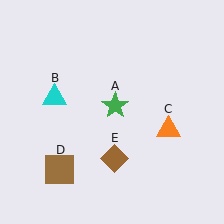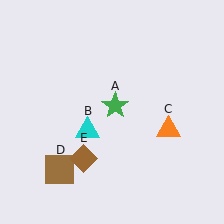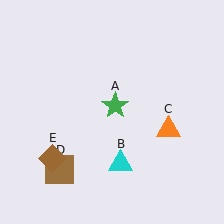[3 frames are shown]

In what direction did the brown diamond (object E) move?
The brown diamond (object E) moved left.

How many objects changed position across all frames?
2 objects changed position: cyan triangle (object B), brown diamond (object E).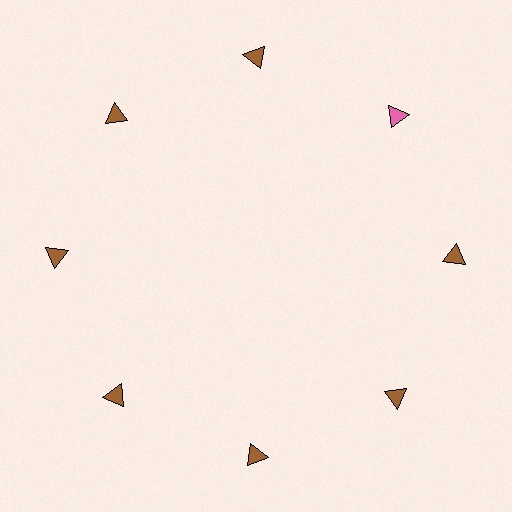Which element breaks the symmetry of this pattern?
The pink triangle at roughly the 2 o'clock position breaks the symmetry. All other shapes are brown triangles.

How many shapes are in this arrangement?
There are 8 shapes arranged in a ring pattern.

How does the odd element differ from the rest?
It has a different color: pink instead of brown.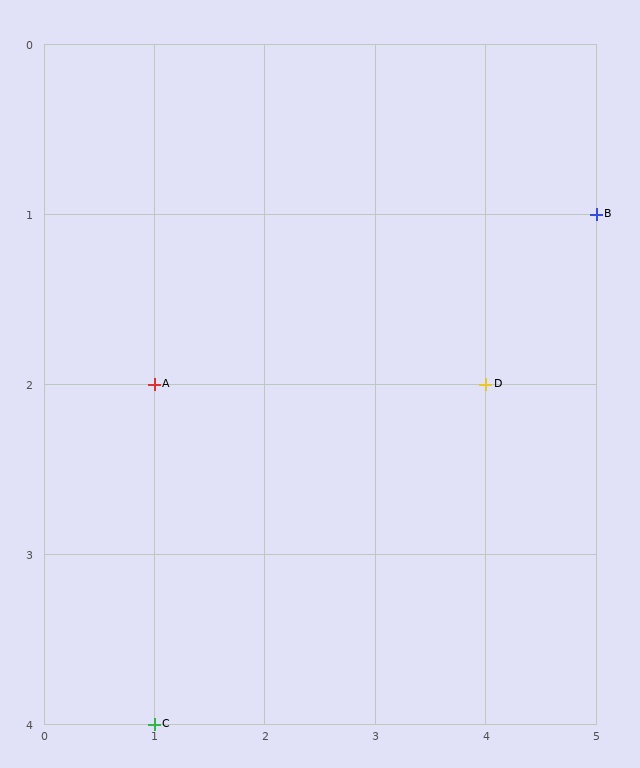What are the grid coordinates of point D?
Point D is at grid coordinates (4, 2).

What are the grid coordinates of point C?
Point C is at grid coordinates (1, 4).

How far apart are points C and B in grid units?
Points C and B are 4 columns and 3 rows apart (about 5.0 grid units diagonally).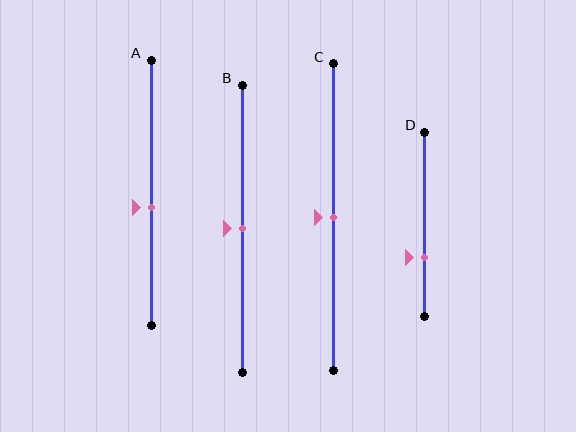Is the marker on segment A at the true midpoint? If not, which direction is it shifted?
No, the marker on segment A is shifted downward by about 5% of the segment length.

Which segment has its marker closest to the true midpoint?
Segment B has its marker closest to the true midpoint.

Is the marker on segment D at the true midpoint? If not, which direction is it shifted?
No, the marker on segment D is shifted downward by about 18% of the segment length.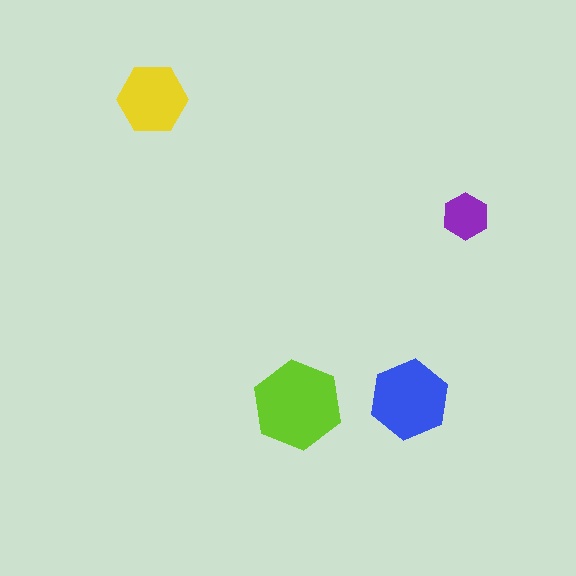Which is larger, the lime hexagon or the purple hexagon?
The lime one.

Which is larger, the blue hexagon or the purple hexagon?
The blue one.